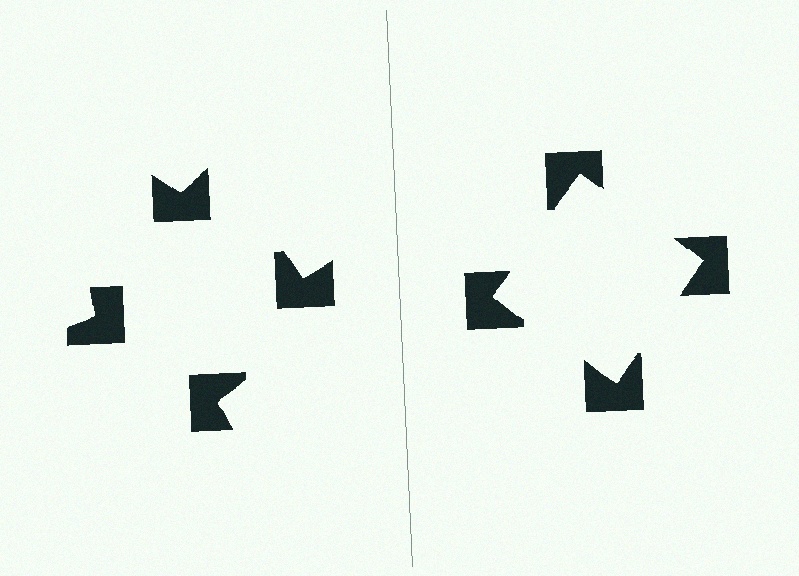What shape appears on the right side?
An illusory square.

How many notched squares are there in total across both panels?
8 — 4 on each side.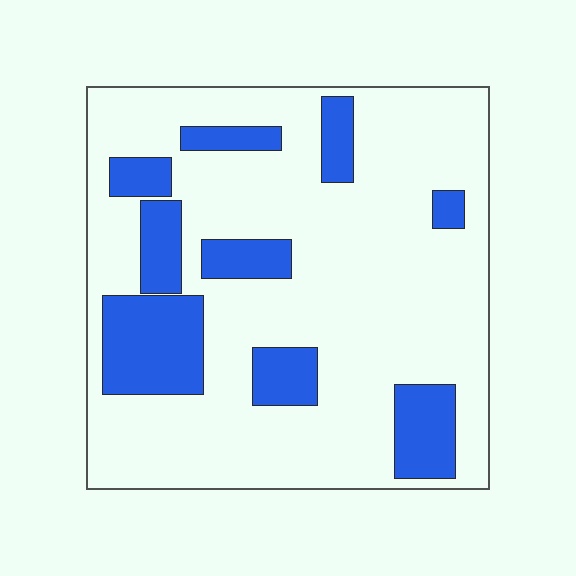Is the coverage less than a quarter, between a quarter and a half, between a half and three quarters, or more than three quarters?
Less than a quarter.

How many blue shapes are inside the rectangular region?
9.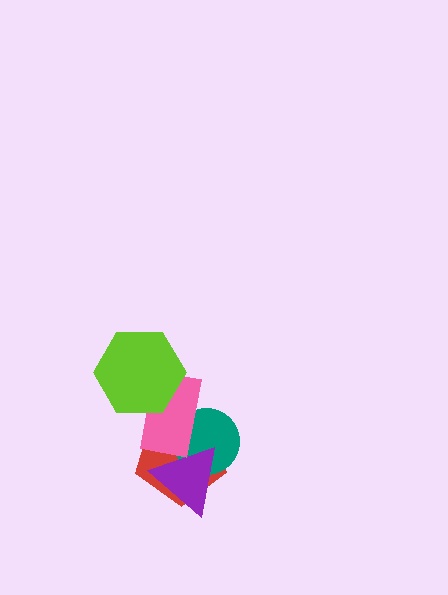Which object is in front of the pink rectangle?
The lime hexagon is in front of the pink rectangle.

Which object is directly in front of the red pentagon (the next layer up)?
The teal circle is directly in front of the red pentagon.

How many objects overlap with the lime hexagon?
1 object overlaps with the lime hexagon.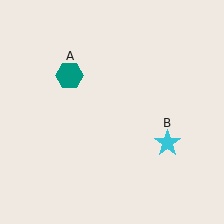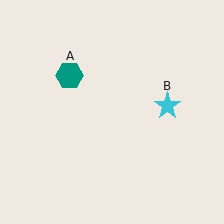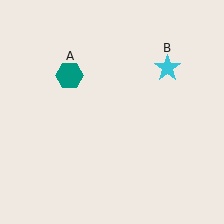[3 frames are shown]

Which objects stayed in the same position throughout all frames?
Teal hexagon (object A) remained stationary.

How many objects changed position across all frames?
1 object changed position: cyan star (object B).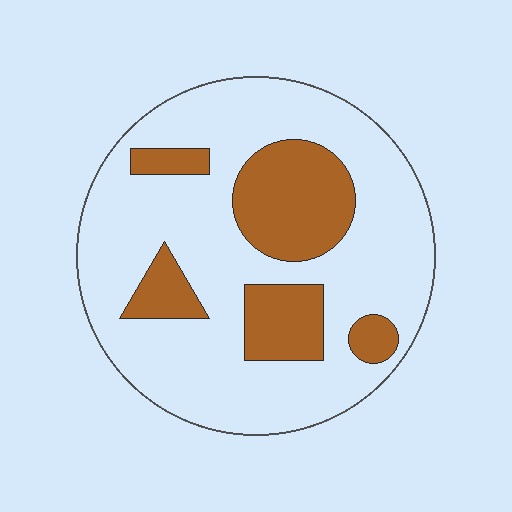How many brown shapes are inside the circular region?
5.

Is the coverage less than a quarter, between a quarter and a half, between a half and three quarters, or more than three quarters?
Between a quarter and a half.